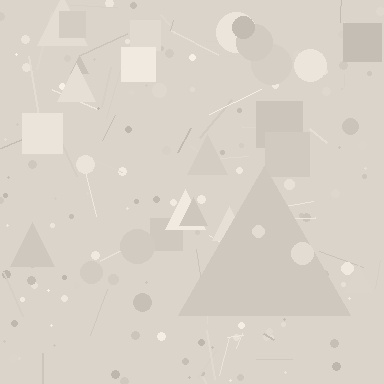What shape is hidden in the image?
A triangle is hidden in the image.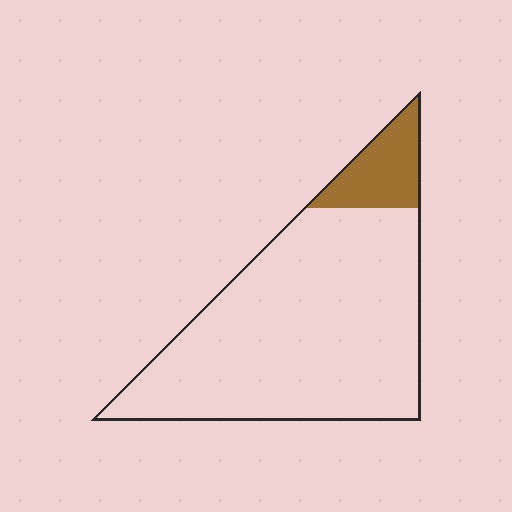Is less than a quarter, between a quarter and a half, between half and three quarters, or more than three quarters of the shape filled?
Less than a quarter.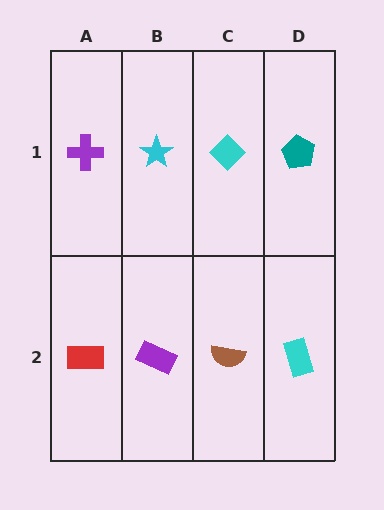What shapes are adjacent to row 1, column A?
A red rectangle (row 2, column A), a cyan star (row 1, column B).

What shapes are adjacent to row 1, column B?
A purple rectangle (row 2, column B), a purple cross (row 1, column A), a cyan diamond (row 1, column C).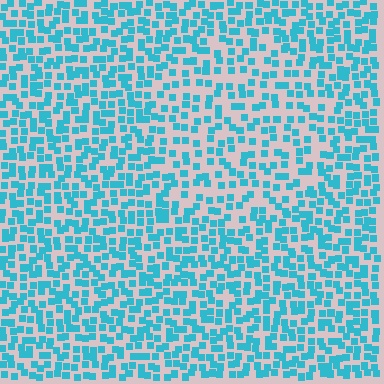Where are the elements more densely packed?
The elements are more densely packed outside the circle boundary.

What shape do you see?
I see a circle.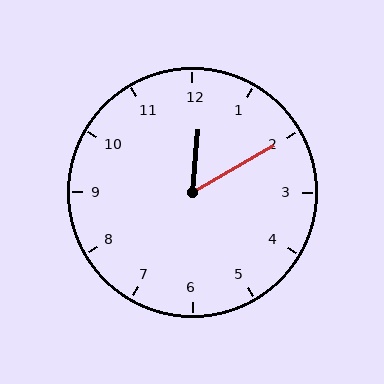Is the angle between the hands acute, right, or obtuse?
It is acute.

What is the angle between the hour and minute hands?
Approximately 55 degrees.